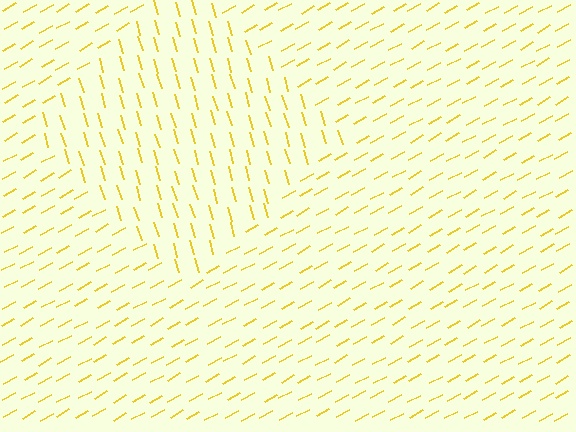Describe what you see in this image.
The image is filled with small yellow line segments. A diamond region in the image has lines oriented differently from the surrounding lines, creating a visible texture boundary.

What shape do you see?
I see a diamond.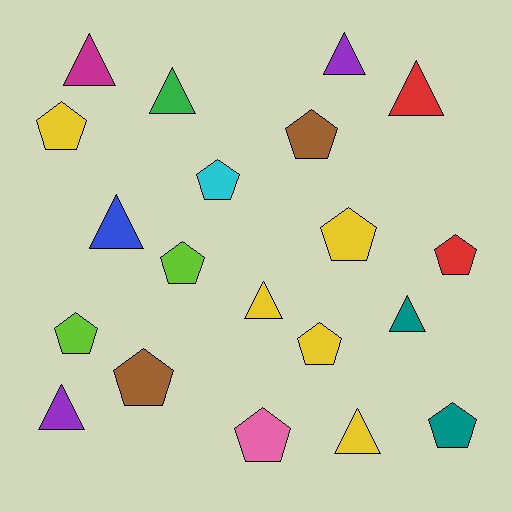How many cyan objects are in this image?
There is 1 cyan object.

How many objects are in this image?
There are 20 objects.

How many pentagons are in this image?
There are 11 pentagons.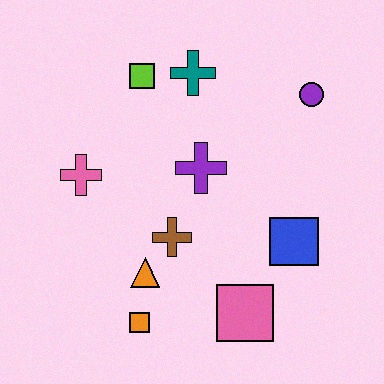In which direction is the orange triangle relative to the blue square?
The orange triangle is to the left of the blue square.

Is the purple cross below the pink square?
No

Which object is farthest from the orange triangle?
The purple circle is farthest from the orange triangle.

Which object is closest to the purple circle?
The teal cross is closest to the purple circle.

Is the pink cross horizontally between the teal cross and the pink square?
No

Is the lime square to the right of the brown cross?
No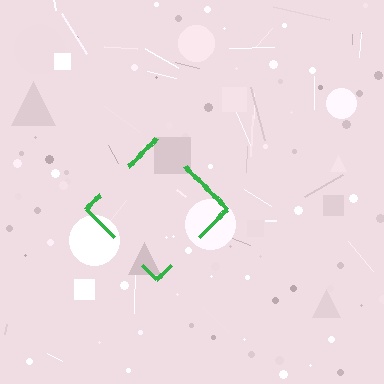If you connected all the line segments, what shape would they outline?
They would outline a diamond.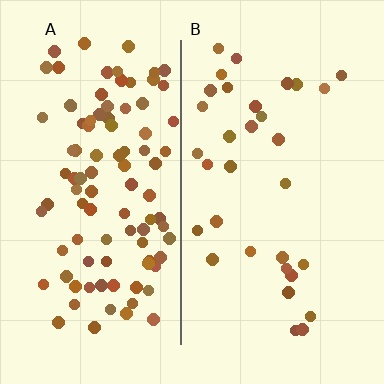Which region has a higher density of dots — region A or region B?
A (the left).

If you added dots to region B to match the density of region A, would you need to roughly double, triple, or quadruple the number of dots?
Approximately triple.